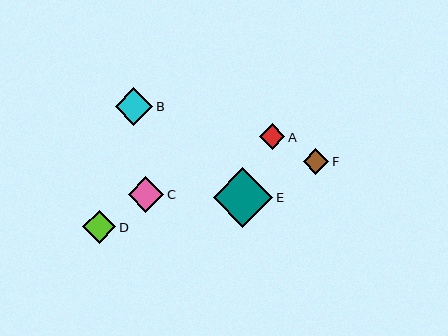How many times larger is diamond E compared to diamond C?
Diamond E is approximately 1.7 times the size of diamond C.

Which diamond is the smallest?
Diamond F is the smallest with a size of approximately 26 pixels.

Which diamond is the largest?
Diamond E is the largest with a size of approximately 60 pixels.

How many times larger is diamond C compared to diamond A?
Diamond C is approximately 1.4 times the size of diamond A.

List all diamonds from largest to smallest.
From largest to smallest: E, B, C, D, A, F.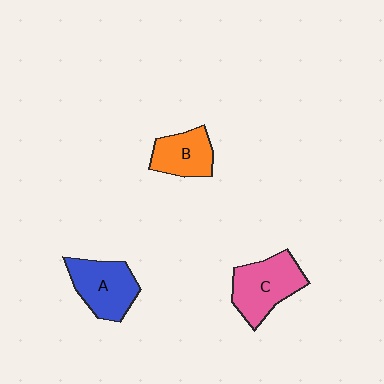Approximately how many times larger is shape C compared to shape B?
Approximately 1.4 times.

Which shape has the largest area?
Shape C (pink).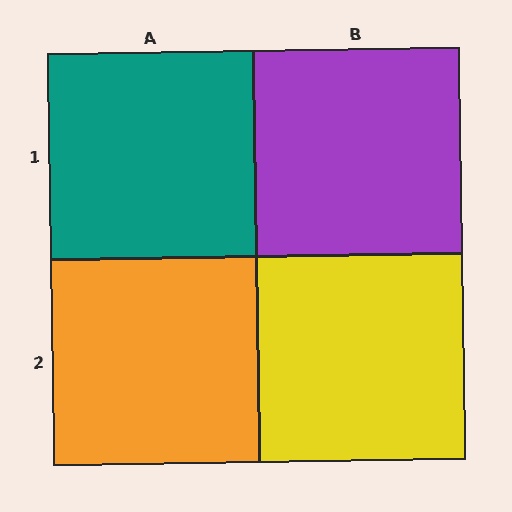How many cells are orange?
1 cell is orange.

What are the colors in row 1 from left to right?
Teal, purple.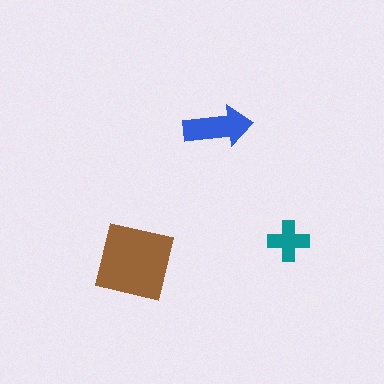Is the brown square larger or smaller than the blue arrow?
Larger.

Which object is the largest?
The brown square.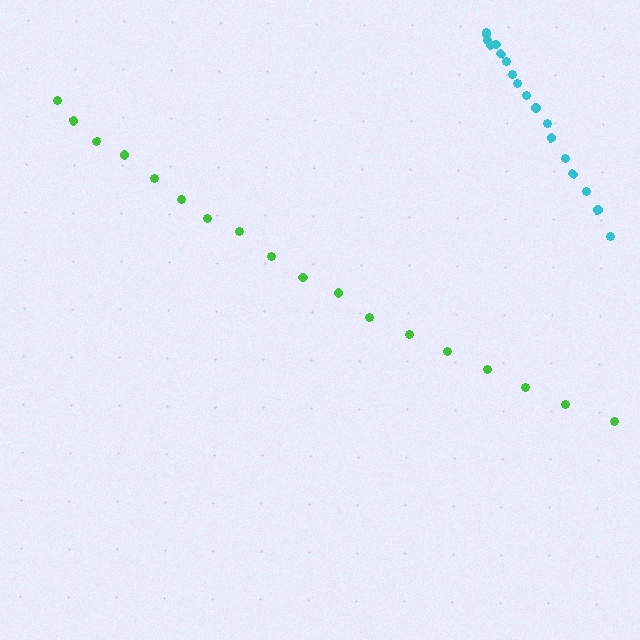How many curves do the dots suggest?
There are 2 distinct paths.